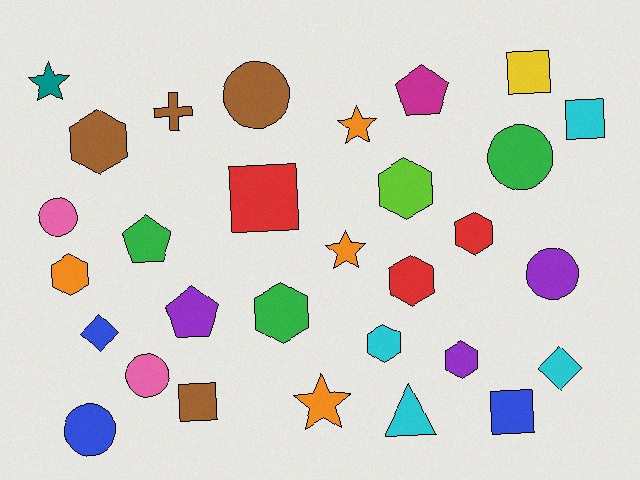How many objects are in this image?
There are 30 objects.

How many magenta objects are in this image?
There is 1 magenta object.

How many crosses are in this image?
There is 1 cross.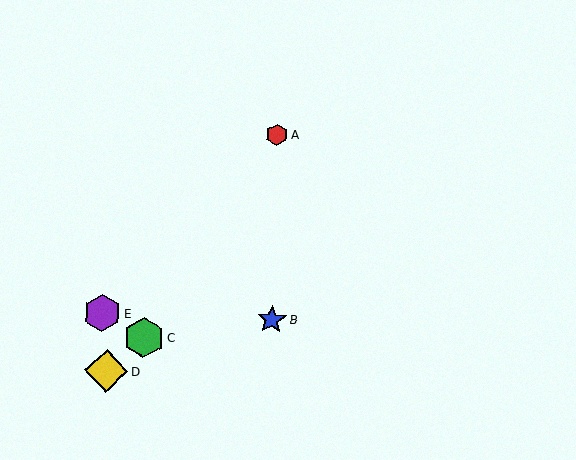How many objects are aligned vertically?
2 objects (A, B) are aligned vertically.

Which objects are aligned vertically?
Objects A, B are aligned vertically.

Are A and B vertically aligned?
Yes, both are at x≈277.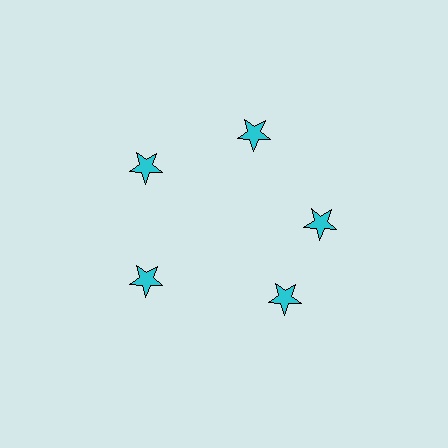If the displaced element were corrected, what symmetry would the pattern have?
It would have 5-fold rotational symmetry — the pattern would map onto itself every 72 degrees.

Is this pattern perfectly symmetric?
No. The 5 cyan stars are arranged in a ring, but one element near the 5 o'clock position is rotated out of alignment along the ring, breaking the 5-fold rotational symmetry.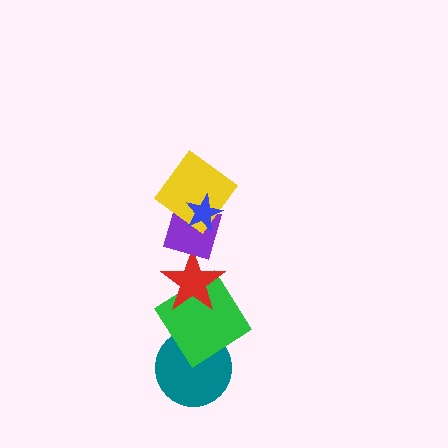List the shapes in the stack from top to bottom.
From top to bottom: the blue star, the yellow diamond, the purple diamond, the red star, the green diamond, the teal circle.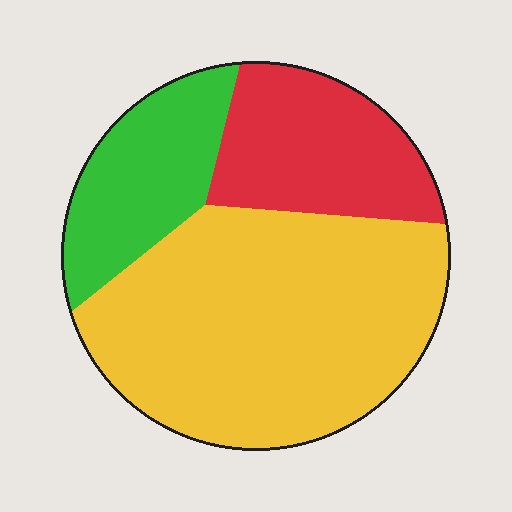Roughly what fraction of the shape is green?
Green takes up about one fifth (1/5) of the shape.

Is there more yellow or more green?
Yellow.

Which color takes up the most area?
Yellow, at roughly 60%.